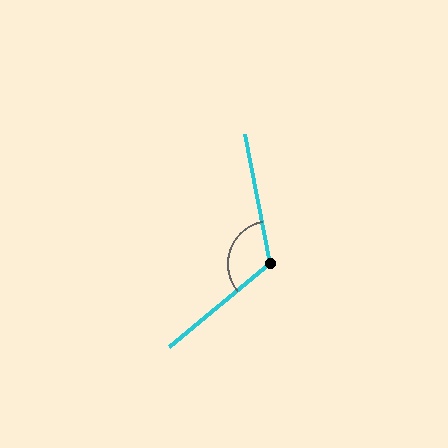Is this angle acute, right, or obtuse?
It is obtuse.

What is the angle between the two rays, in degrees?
Approximately 118 degrees.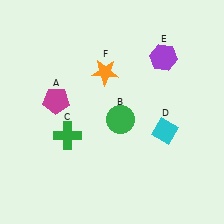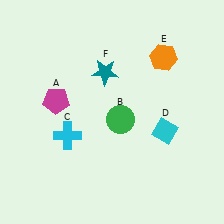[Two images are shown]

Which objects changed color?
C changed from green to cyan. E changed from purple to orange. F changed from orange to teal.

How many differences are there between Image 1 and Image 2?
There are 3 differences between the two images.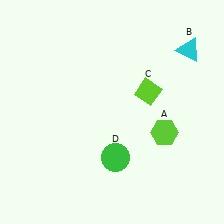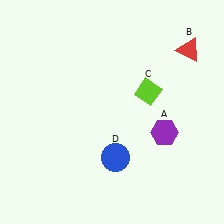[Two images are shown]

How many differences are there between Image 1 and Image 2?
There are 3 differences between the two images.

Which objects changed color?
A changed from lime to purple. B changed from cyan to red. D changed from green to blue.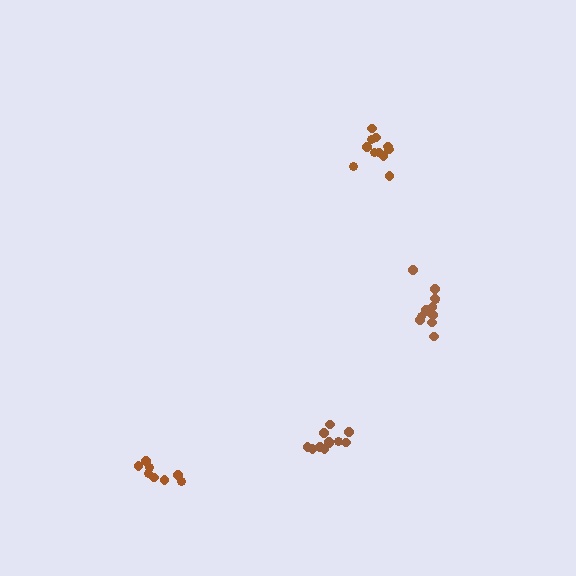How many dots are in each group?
Group 1: 8 dots, Group 2: 11 dots, Group 3: 12 dots, Group 4: 11 dots (42 total).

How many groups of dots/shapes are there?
There are 4 groups.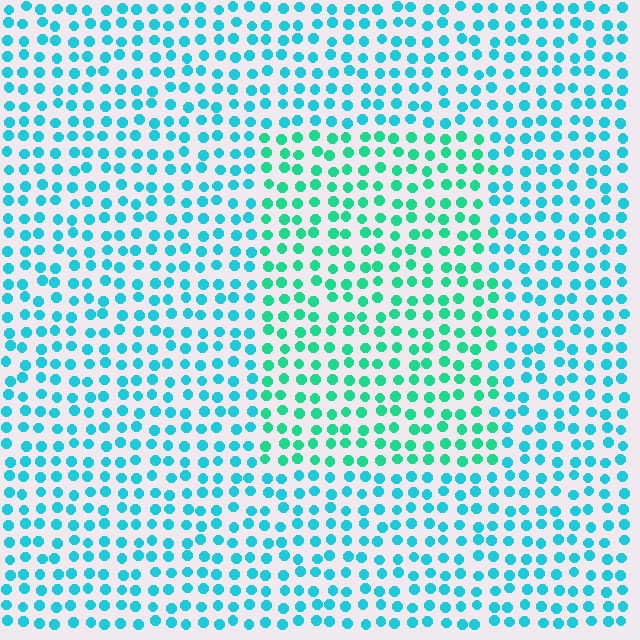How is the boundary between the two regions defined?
The boundary is defined purely by a slight shift in hue (about 29 degrees). Spacing, size, and orientation are identical on both sides.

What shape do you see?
I see a rectangle.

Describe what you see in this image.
The image is filled with small cyan elements in a uniform arrangement. A rectangle-shaped region is visible where the elements are tinted to a slightly different hue, forming a subtle color boundary.